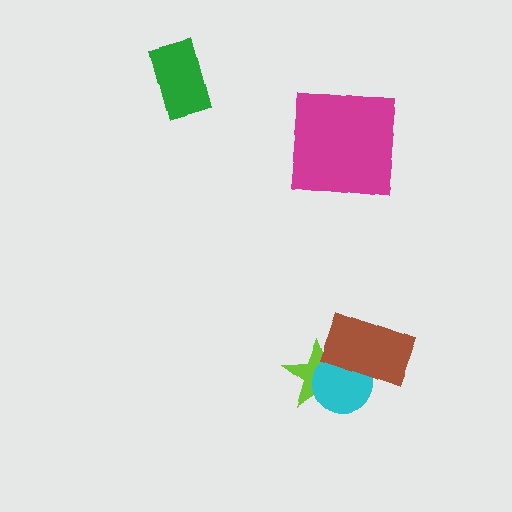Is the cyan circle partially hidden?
Yes, it is partially covered by another shape.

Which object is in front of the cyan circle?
The brown rectangle is in front of the cyan circle.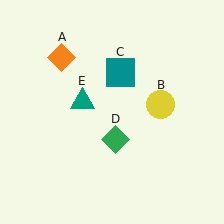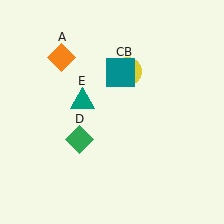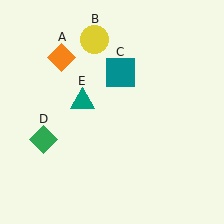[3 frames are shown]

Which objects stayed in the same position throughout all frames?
Orange diamond (object A) and teal square (object C) and teal triangle (object E) remained stationary.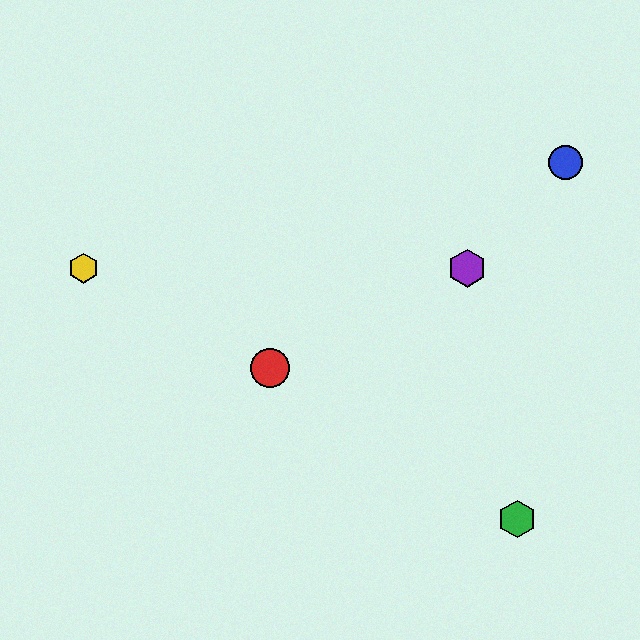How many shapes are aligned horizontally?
2 shapes (the yellow hexagon, the purple hexagon) are aligned horizontally.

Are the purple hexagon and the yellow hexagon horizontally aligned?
Yes, both are at y≈268.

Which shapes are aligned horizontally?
The yellow hexagon, the purple hexagon are aligned horizontally.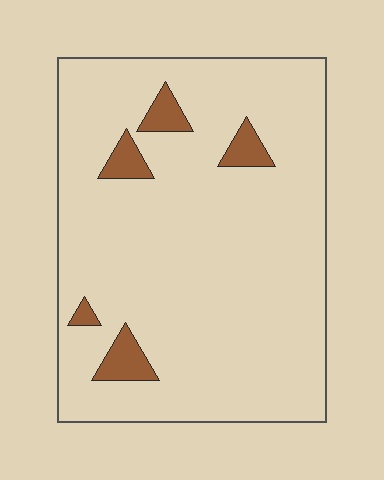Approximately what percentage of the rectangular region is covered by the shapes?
Approximately 5%.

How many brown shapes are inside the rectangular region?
5.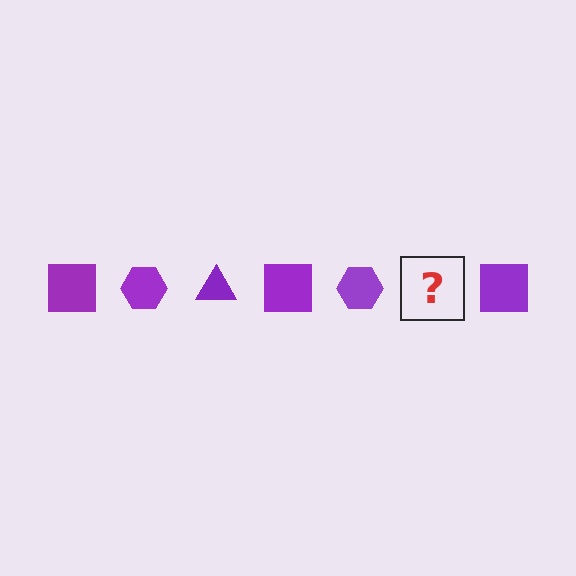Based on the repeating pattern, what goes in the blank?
The blank should be a purple triangle.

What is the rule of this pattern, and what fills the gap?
The rule is that the pattern cycles through square, hexagon, triangle shapes in purple. The gap should be filled with a purple triangle.